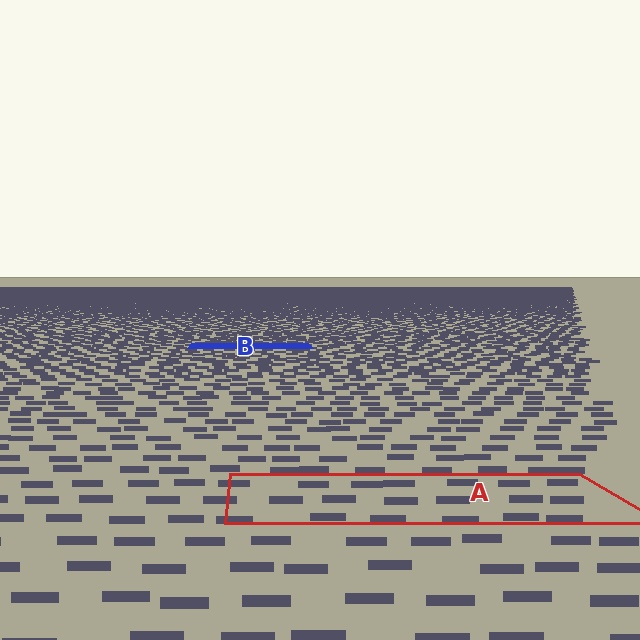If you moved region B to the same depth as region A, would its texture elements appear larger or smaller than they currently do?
They would appear larger. At a closer depth, the same texture elements are projected at a bigger on-screen size.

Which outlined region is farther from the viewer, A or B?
Region B is farther from the viewer — the texture elements inside it appear smaller and more densely packed.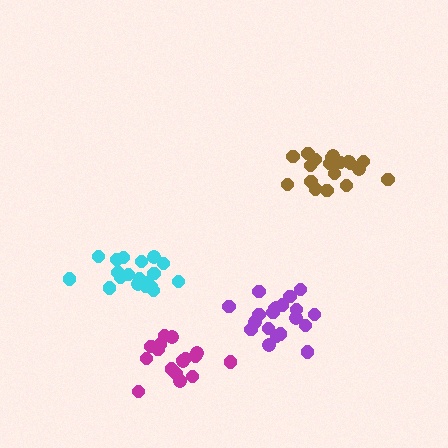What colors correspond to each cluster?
The clusters are colored: brown, cyan, purple, magenta.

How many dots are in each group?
Group 1: 20 dots, Group 2: 20 dots, Group 3: 20 dots, Group 4: 17 dots (77 total).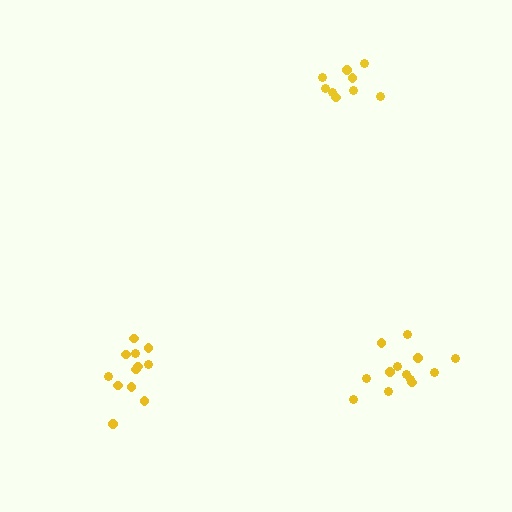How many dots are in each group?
Group 1: 12 dots, Group 2: 13 dots, Group 3: 9 dots (34 total).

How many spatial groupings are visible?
There are 3 spatial groupings.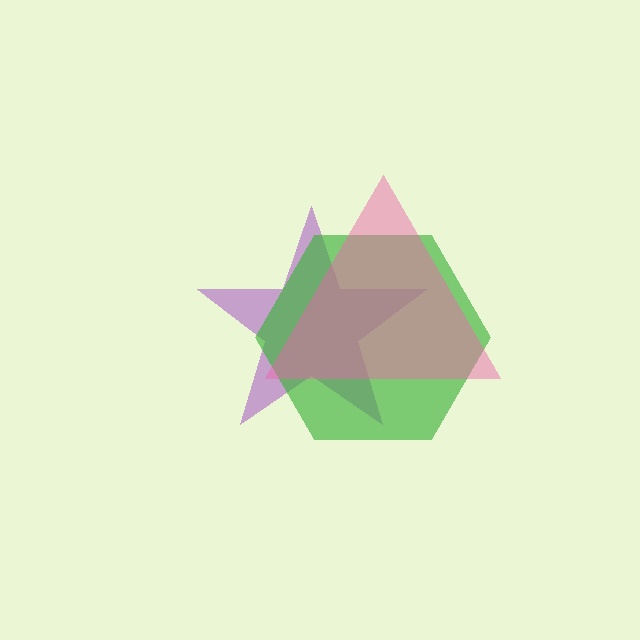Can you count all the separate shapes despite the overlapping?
Yes, there are 3 separate shapes.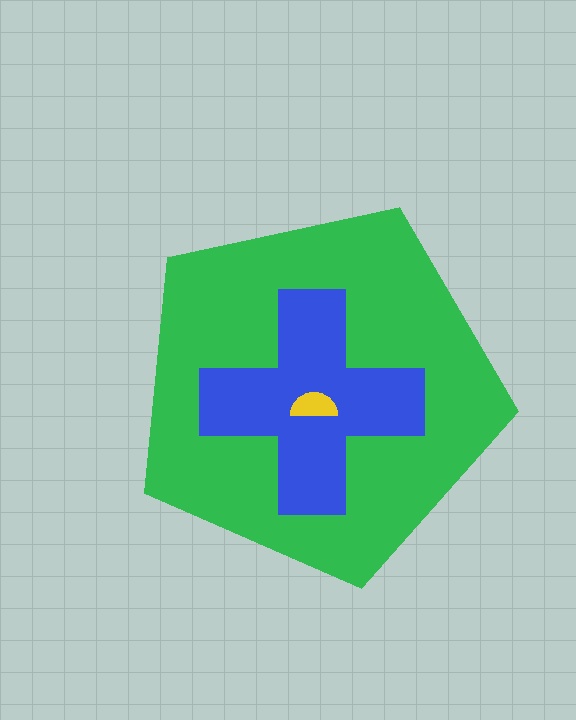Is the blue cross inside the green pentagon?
Yes.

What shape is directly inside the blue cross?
The yellow semicircle.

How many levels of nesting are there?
3.